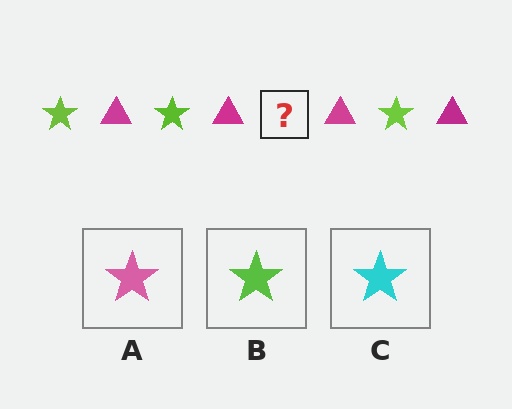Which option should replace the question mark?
Option B.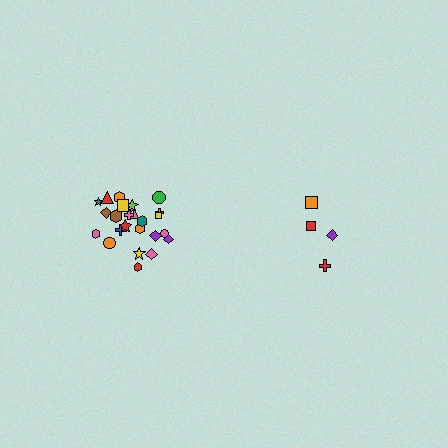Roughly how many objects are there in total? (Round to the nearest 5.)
Roughly 30 objects in total.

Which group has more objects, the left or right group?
The left group.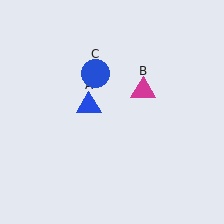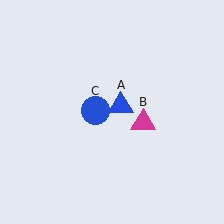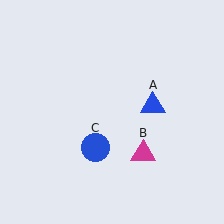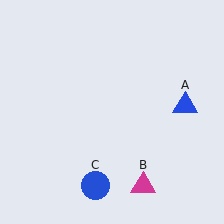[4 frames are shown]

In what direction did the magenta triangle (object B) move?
The magenta triangle (object B) moved down.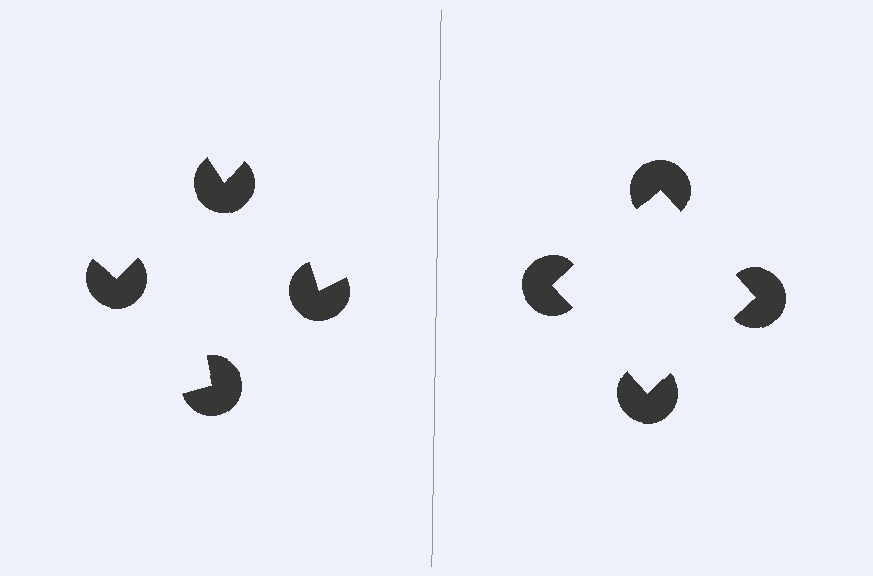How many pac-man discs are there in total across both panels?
8 — 4 on each side.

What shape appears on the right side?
An illusory square.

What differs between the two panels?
The pac-man discs are positioned identically on both sides; only the wedge orientations differ. On the right they align to a square; on the left they are misaligned.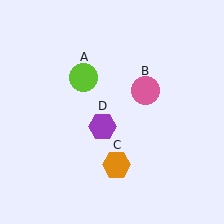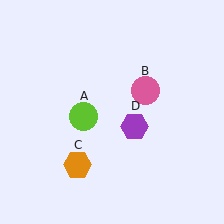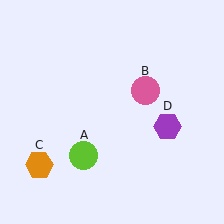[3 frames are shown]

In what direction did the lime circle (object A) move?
The lime circle (object A) moved down.